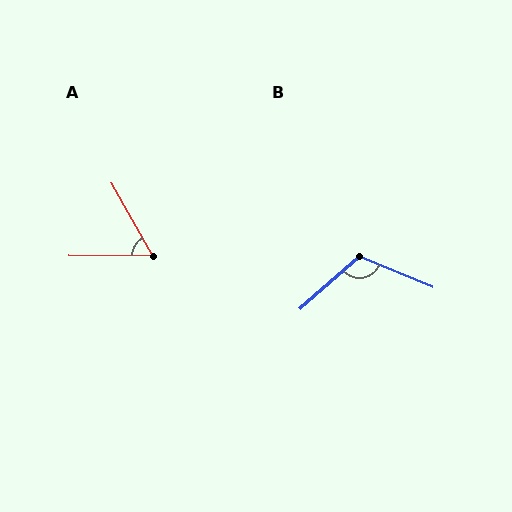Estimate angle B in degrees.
Approximately 116 degrees.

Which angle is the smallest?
A, at approximately 60 degrees.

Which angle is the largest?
B, at approximately 116 degrees.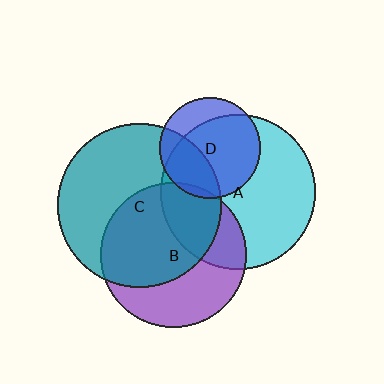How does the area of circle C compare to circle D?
Approximately 2.7 times.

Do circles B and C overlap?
Yes.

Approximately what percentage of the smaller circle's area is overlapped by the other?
Approximately 60%.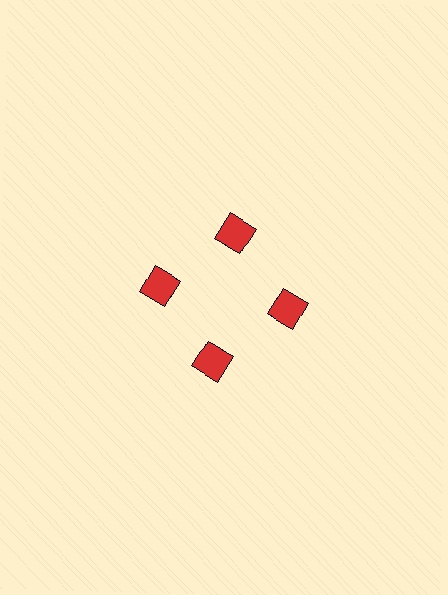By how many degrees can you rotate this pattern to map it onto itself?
The pattern maps onto itself every 90 degrees of rotation.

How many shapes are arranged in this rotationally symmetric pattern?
There are 4 shapes, arranged in 4 groups of 1.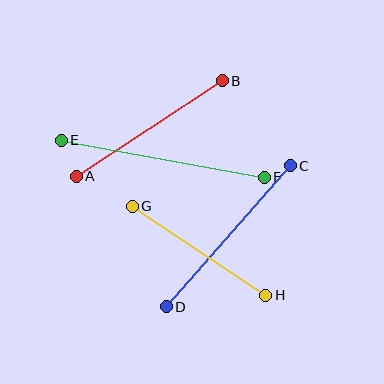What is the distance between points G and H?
The distance is approximately 161 pixels.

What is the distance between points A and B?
The distance is approximately 174 pixels.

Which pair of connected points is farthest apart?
Points E and F are farthest apart.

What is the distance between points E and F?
The distance is approximately 206 pixels.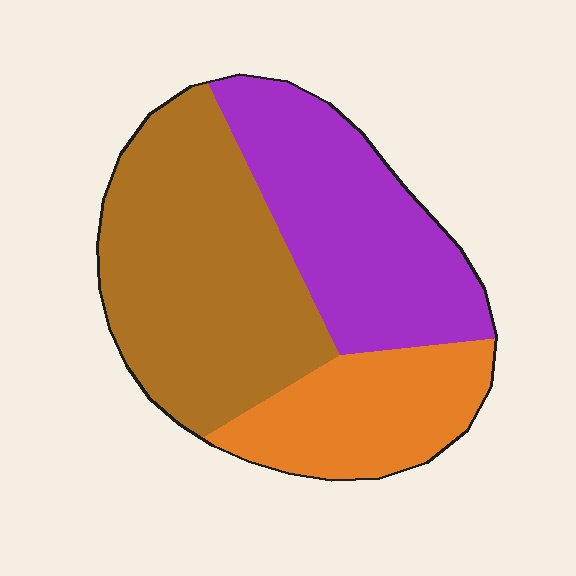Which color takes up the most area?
Brown, at roughly 45%.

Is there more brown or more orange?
Brown.